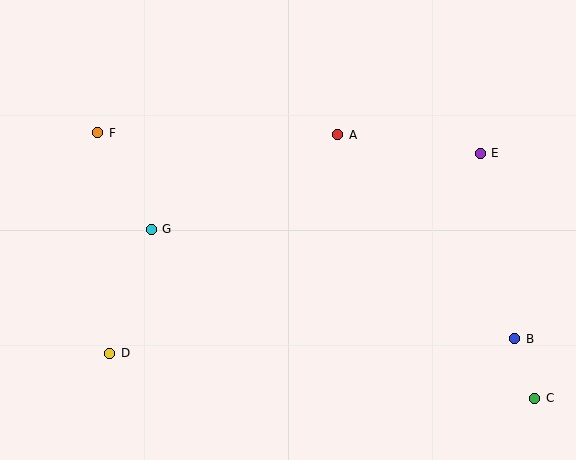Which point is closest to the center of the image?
Point A at (338, 135) is closest to the center.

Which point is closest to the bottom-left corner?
Point D is closest to the bottom-left corner.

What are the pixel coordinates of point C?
Point C is at (535, 398).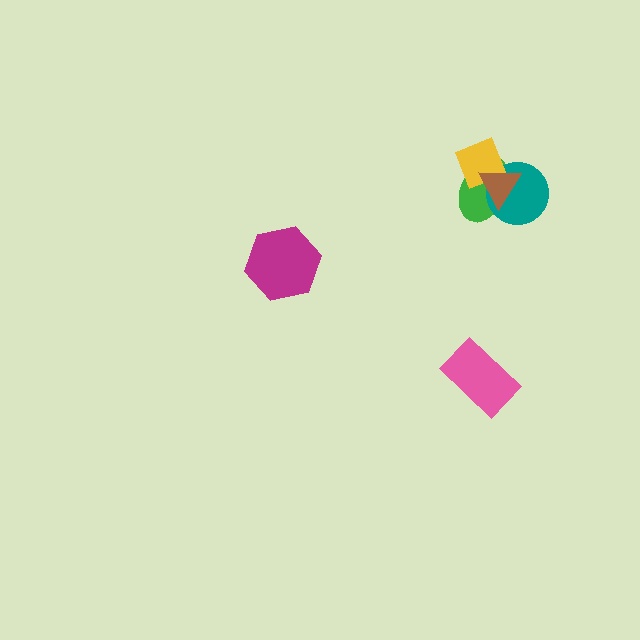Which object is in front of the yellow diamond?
The brown triangle is in front of the yellow diamond.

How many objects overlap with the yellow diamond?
3 objects overlap with the yellow diamond.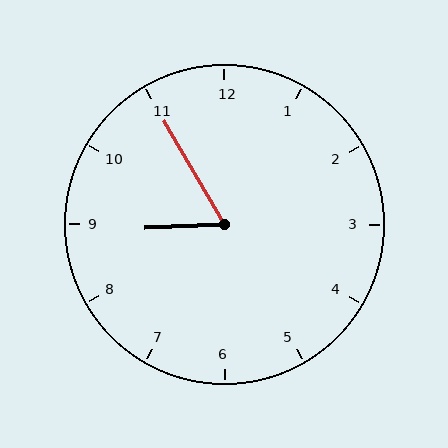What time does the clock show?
8:55.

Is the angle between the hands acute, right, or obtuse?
It is acute.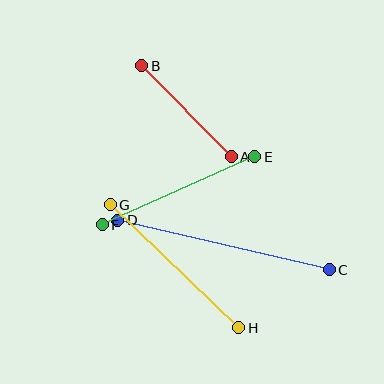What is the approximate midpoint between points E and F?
The midpoint is at approximately (179, 191) pixels.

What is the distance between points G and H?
The distance is approximately 178 pixels.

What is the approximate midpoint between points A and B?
The midpoint is at approximately (186, 111) pixels.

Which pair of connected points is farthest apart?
Points C and D are farthest apart.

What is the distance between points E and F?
The distance is approximately 167 pixels.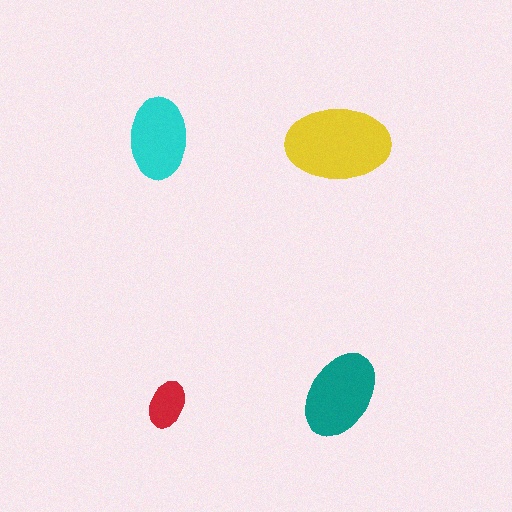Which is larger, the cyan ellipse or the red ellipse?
The cyan one.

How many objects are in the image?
There are 4 objects in the image.